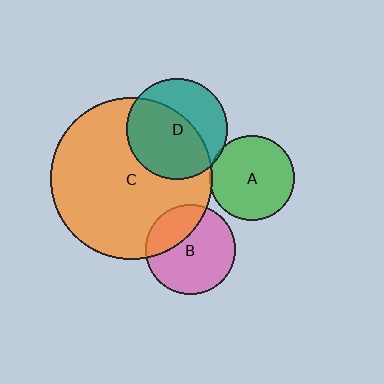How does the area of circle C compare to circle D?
Approximately 2.6 times.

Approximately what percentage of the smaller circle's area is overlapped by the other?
Approximately 5%.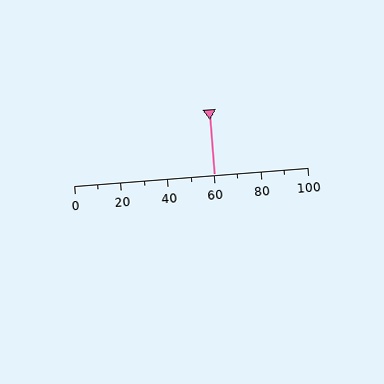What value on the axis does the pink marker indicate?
The marker indicates approximately 60.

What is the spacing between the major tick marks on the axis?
The major ticks are spaced 20 apart.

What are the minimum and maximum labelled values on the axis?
The axis runs from 0 to 100.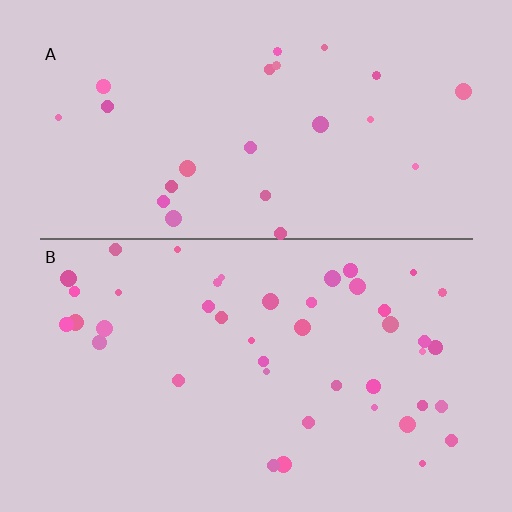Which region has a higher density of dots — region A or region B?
B (the bottom).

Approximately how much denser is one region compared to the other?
Approximately 1.8× — region B over region A.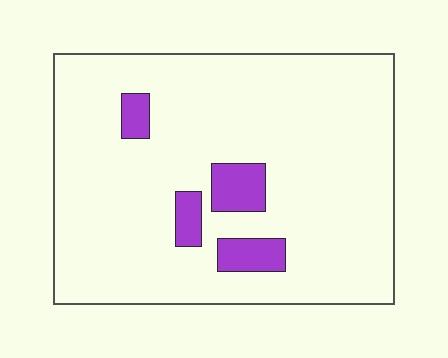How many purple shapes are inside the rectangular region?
4.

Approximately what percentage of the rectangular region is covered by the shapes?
Approximately 10%.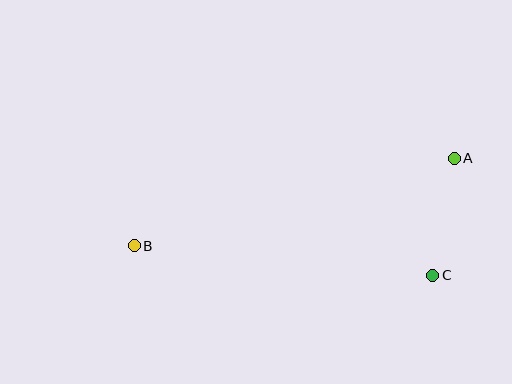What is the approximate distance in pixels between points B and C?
The distance between B and C is approximately 300 pixels.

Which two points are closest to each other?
Points A and C are closest to each other.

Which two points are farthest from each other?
Points A and B are farthest from each other.